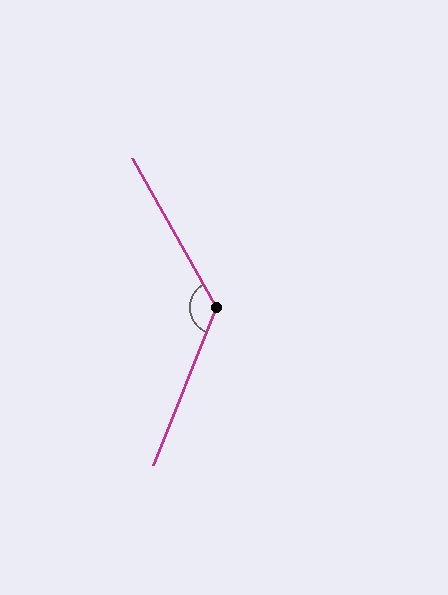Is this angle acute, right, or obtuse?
It is obtuse.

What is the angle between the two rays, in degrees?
Approximately 129 degrees.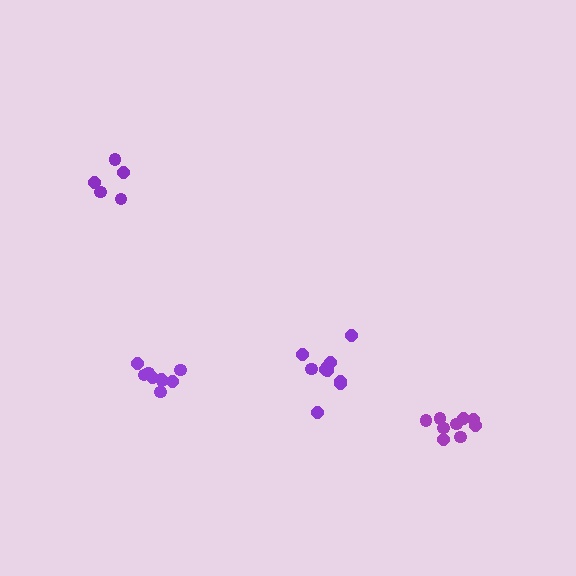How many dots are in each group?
Group 1: 5 dots, Group 2: 9 dots, Group 3: 10 dots, Group 4: 9 dots (33 total).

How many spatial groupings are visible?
There are 4 spatial groupings.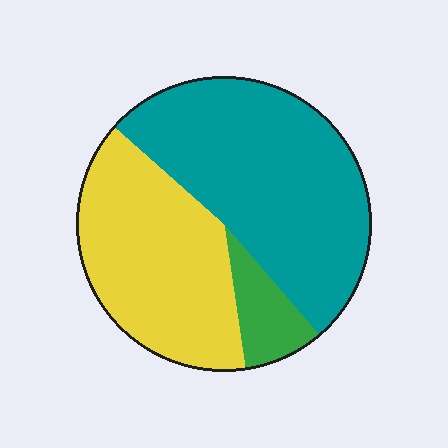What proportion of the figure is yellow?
Yellow covers roughly 40% of the figure.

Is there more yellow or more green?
Yellow.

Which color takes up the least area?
Green, at roughly 10%.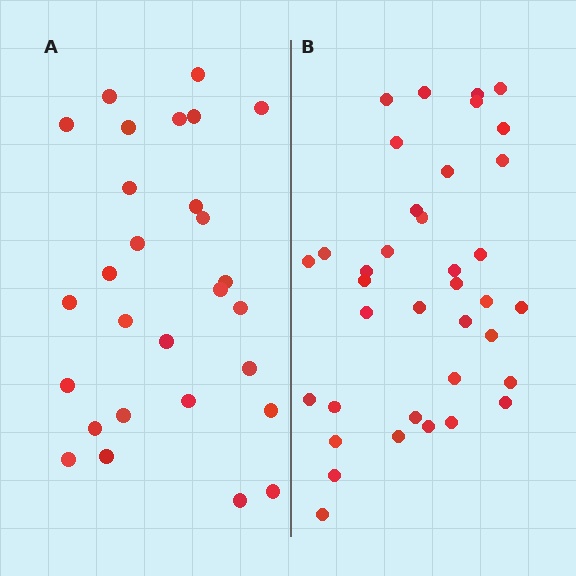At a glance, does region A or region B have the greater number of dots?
Region B (the right region) has more dots.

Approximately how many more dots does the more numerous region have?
Region B has roughly 8 or so more dots than region A.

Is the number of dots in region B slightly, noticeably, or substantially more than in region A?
Region B has noticeably more, but not dramatically so. The ratio is roughly 1.3 to 1.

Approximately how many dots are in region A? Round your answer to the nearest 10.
About 30 dots. (The exact count is 28, which rounds to 30.)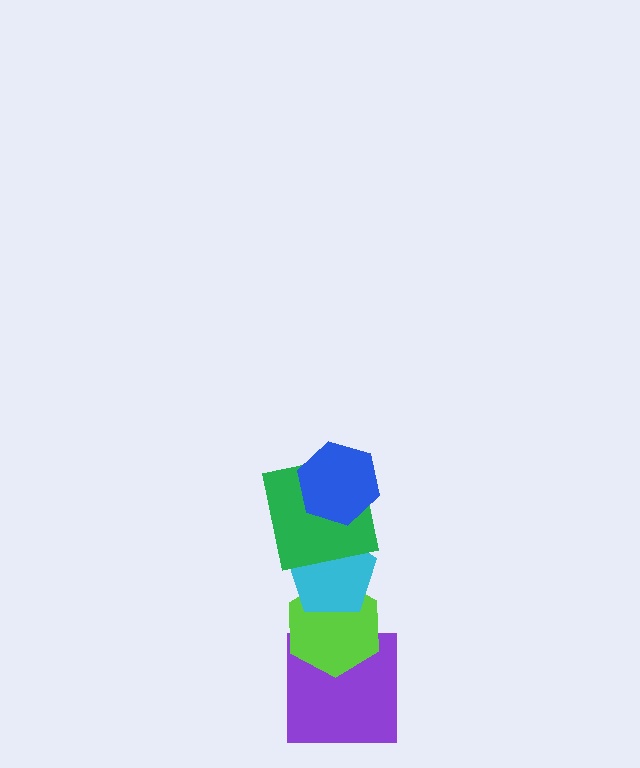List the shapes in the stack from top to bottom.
From top to bottom: the blue hexagon, the green square, the cyan pentagon, the lime hexagon, the purple square.